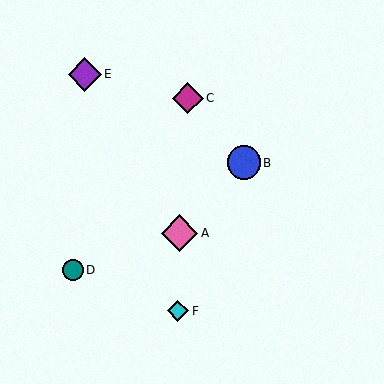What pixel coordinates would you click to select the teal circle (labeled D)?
Click at (73, 270) to select the teal circle D.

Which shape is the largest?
The pink diamond (labeled A) is the largest.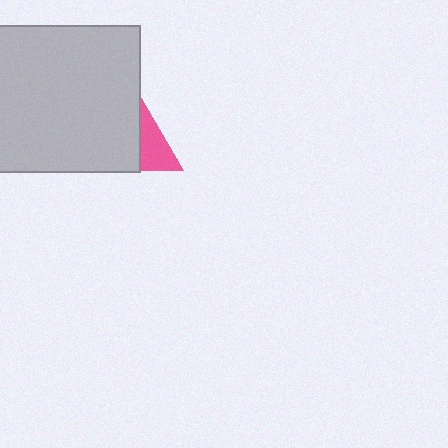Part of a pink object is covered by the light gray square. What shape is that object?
It is a triangle.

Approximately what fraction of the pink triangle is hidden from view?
Roughly 63% of the pink triangle is hidden behind the light gray square.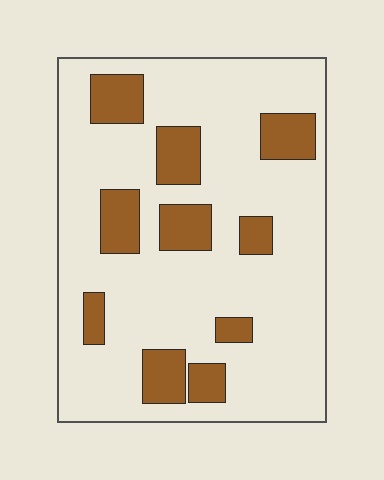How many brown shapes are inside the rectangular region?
10.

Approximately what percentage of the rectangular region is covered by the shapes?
Approximately 20%.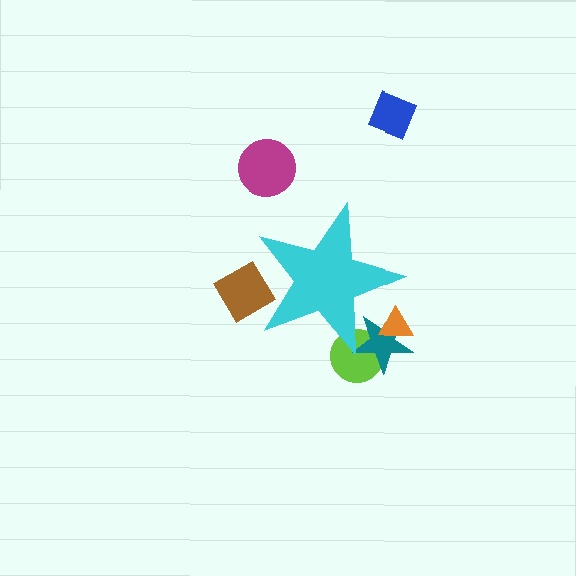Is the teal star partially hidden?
Yes, the teal star is partially hidden behind the cyan star.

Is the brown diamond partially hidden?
Yes, the brown diamond is partially hidden behind the cyan star.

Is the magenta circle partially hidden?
No, the magenta circle is fully visible.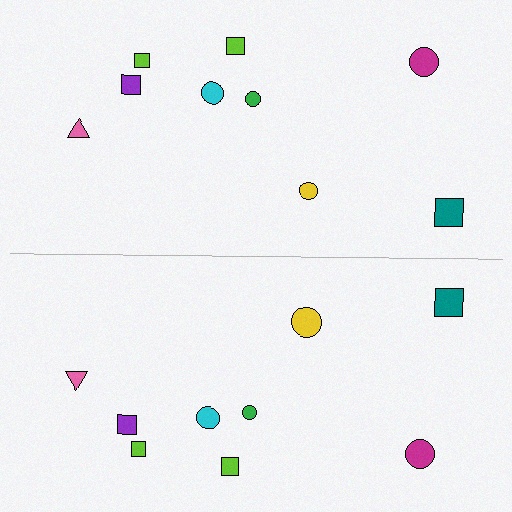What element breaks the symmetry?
The yellow circle on the bottom side has a different size than its mirror counterpart.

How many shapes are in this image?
There are 18 shapes in this image.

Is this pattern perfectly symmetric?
No, the pattern is not perfectly symmetric. The yellow circle on the bottom side has a different size than its mirror counterpart.